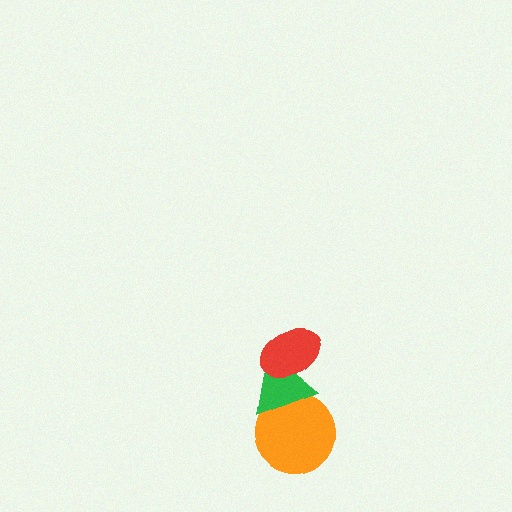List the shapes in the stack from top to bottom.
From top to bottom: the red ellipse, the green triangle, the orange circle.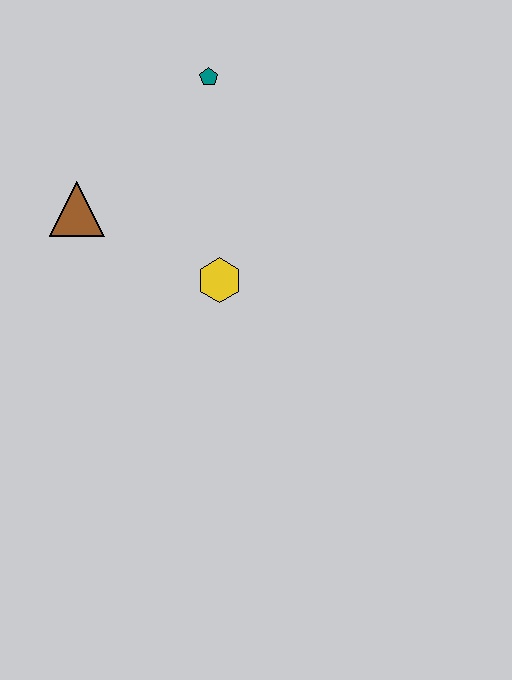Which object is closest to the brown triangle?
The yellow hexagon is closest to the brown triangle.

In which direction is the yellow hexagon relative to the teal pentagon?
The yellow hexagon is below the teal pentagon.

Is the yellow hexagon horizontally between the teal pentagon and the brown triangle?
No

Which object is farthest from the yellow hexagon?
The teal pentagon is farthest from the yellow hexagon.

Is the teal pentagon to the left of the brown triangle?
No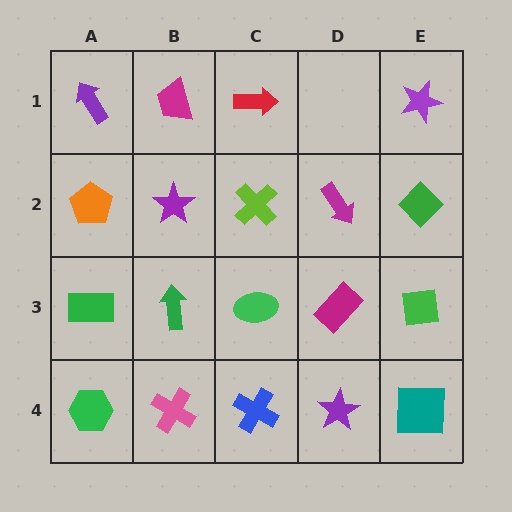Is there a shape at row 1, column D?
No, that cell is empty.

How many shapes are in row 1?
4 shapes.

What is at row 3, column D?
A magenta rectangle.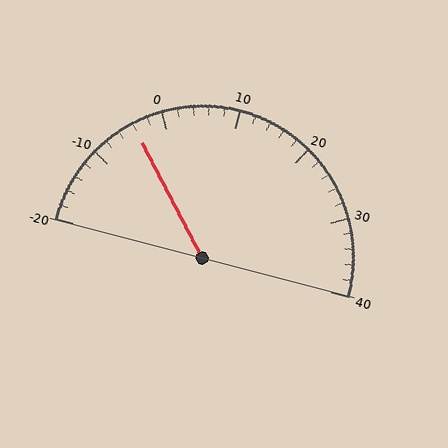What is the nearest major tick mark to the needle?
The nearest major tick mark is 0.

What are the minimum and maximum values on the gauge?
The gauge ranges from -20 to 40.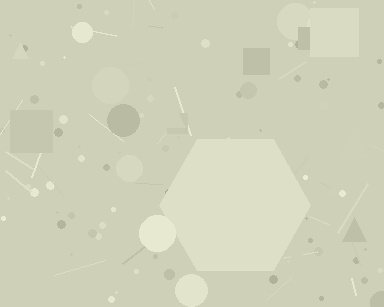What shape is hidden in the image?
A hexagon is hidden in the image.